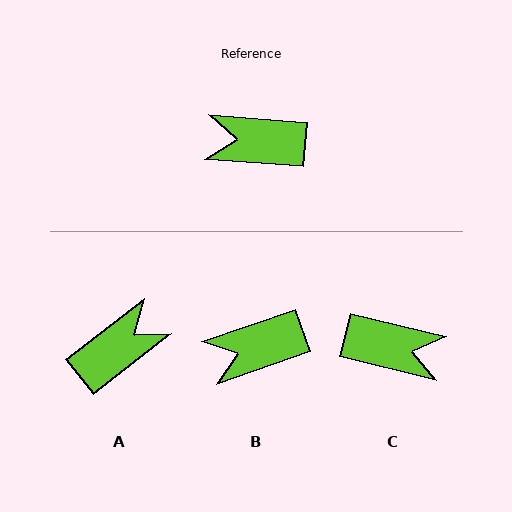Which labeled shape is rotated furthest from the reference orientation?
C, about 171 degrees away.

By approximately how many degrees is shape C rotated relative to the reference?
Approximately 171 degrees counter-clockwise.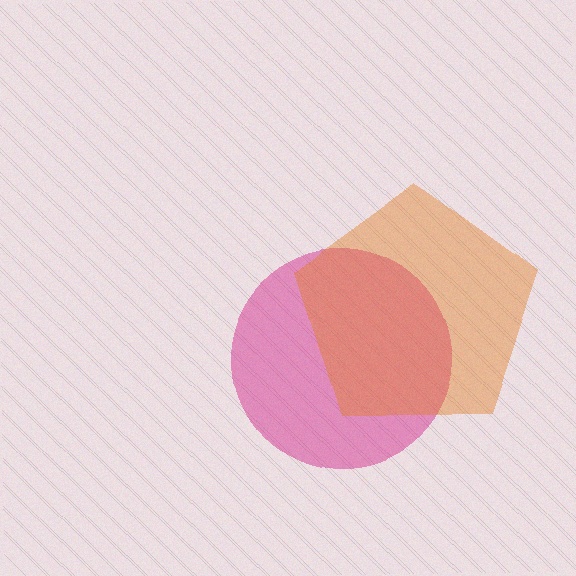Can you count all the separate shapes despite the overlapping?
Yes, there are 2 separate shapes.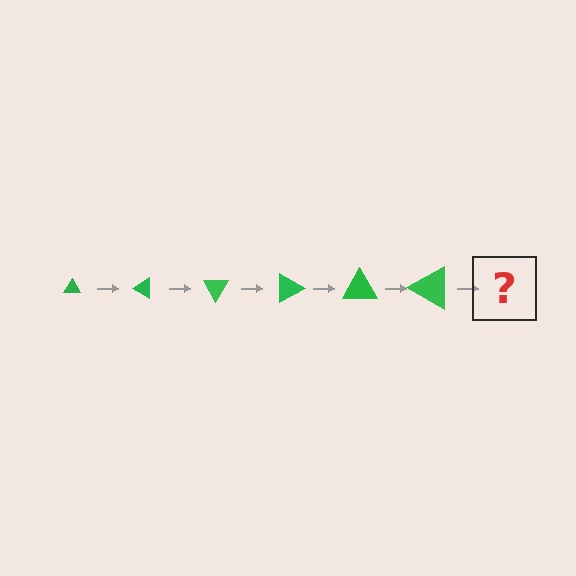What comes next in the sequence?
The next element should be a triangle, larger than the previous one and rotated 180 degrees from the start.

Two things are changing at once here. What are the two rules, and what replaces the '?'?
The two rules are that the triangle grows larger each step and it rotates 30 degrees each step. The '?' should be a triangle, larger than the previous one and rotated 180 degrees from the start.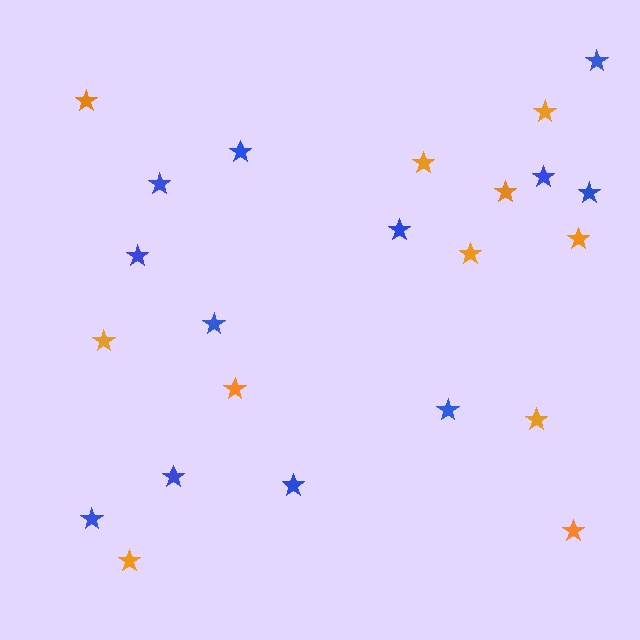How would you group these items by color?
There are 2 groups: one group of orange stars (11) and one group of blue stars (12).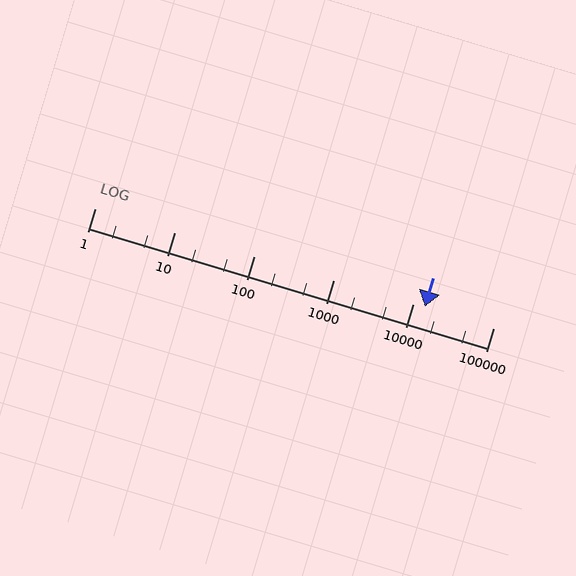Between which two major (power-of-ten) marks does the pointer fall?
The pointer is between 10000 and 100000.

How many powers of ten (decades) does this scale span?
The scale spans 5 decades, from 1 to 100000.